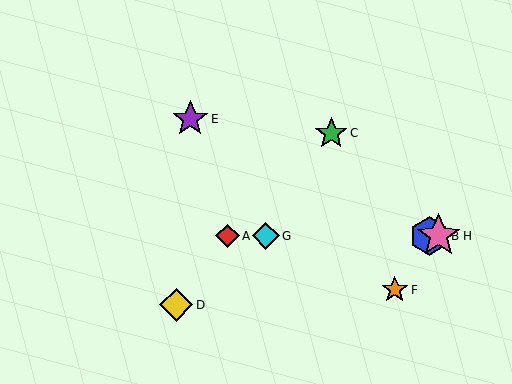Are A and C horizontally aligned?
No, A is at y≈236 and C is at y≈133.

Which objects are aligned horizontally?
Objects A, B, G, H are aligned horizontally.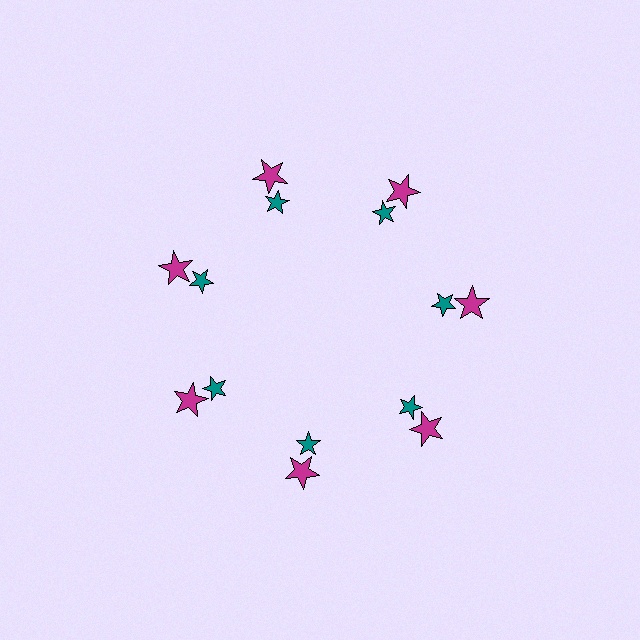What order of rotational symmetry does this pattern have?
This pattern has 7-fold rotational symmetry.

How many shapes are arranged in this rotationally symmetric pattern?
There are 14 shapes, arranged in 7 groups of 2.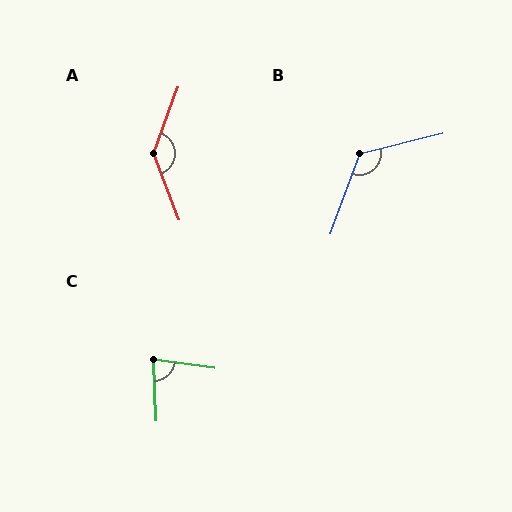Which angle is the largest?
A, at approximately 139 degrees.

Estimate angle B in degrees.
Approximately 124 degrees.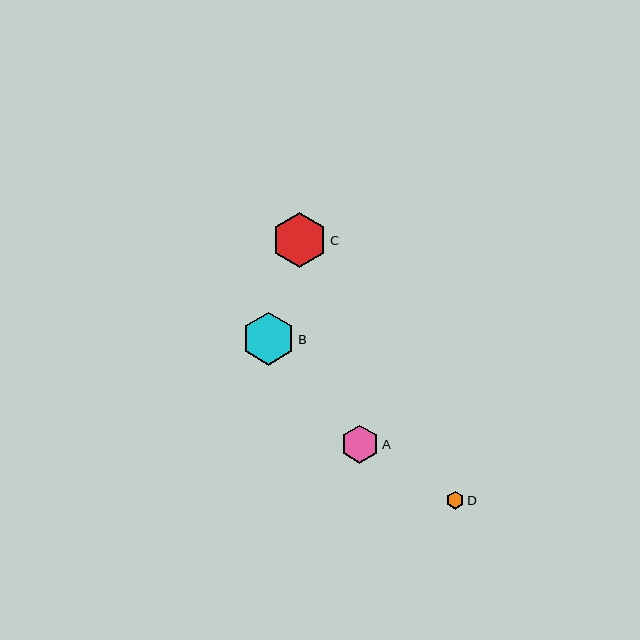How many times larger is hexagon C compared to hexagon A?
Hexagon C is approximately 1.4 times the size of hexagon A.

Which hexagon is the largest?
Hexagon C is the largest with a size of approximately 55 pixels.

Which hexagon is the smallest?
Hexagon D is the smallest with a size of approximately 18 pixels.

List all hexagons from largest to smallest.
From largest to smallest: C, B, A, D.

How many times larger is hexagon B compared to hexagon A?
Hexagon B is approximately 1.4 times the size of hexagon A.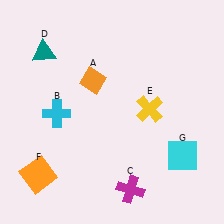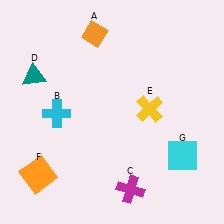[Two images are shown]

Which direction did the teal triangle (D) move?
The teal triangle (D) moved down.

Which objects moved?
The objects that moved are: the orange diamond (A), the teal triangle (D).